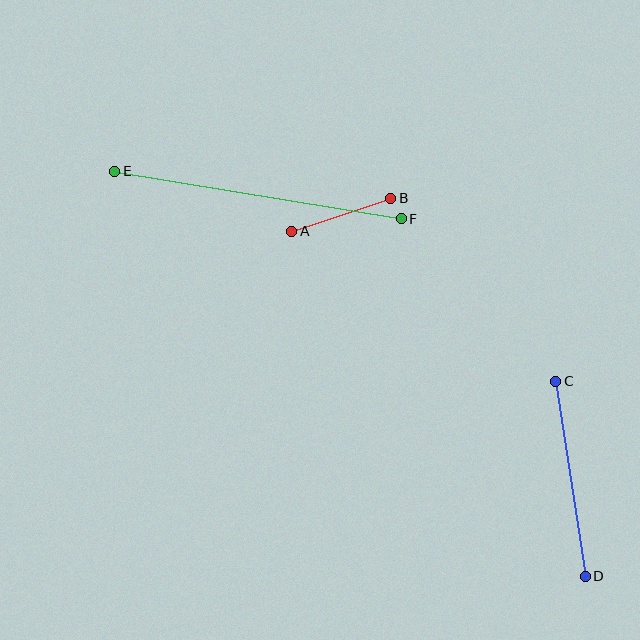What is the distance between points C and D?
The distance is approximately 198 pixels.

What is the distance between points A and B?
The distance is approximately 104 pixels.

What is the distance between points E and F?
The distance is approximately 290 pixels.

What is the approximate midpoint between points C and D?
The midpoint is at approximately (571, 479) pixels.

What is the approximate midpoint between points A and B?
The midpoint is at approximately (341, 215) pixels.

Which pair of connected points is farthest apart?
Points E and F are farthest apart.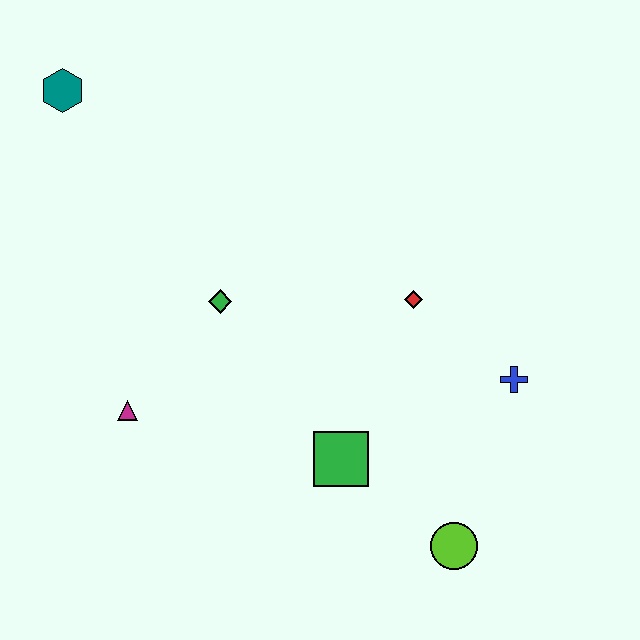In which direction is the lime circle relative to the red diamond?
The lime circle is below the red diamond.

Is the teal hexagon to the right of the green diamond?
No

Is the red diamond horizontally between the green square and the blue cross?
Yes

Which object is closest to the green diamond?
The magenta triangle is closest to the green diamond.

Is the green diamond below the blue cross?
No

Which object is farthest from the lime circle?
The teal hexagon is farthest from the lime circle.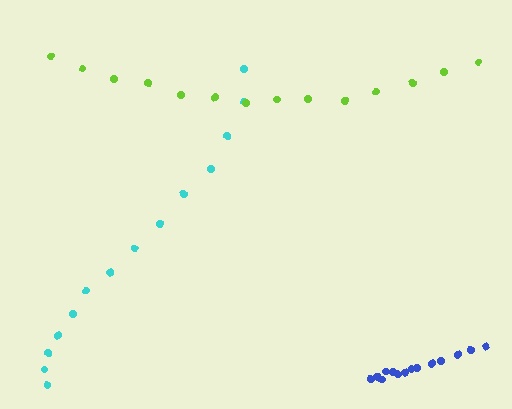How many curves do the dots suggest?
There are 3 distinct paths.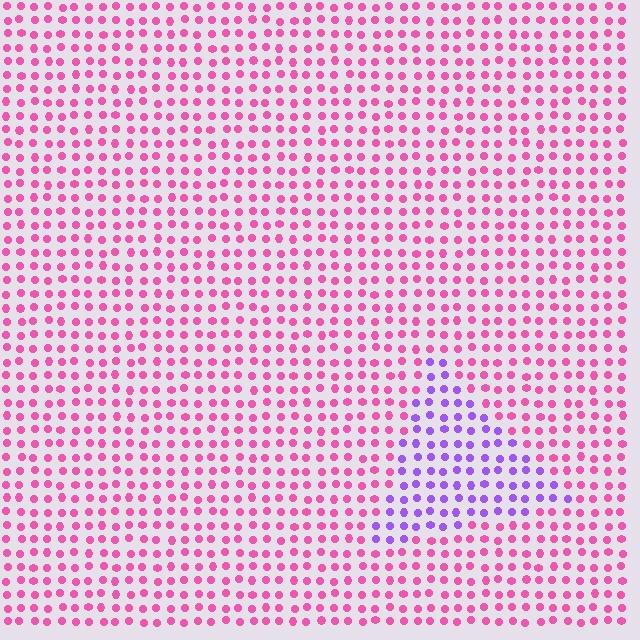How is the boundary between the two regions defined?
The boundary is defined purely by a slight shift in hue (about 57 degrees). Spacing, size, and orientation are identical on both sides.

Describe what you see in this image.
The image is filled with small pink elements in a uniform arrangement. A triangle-shaped region is visible where the elements are tinted to a slightly different hue, forming a subtle color boundary.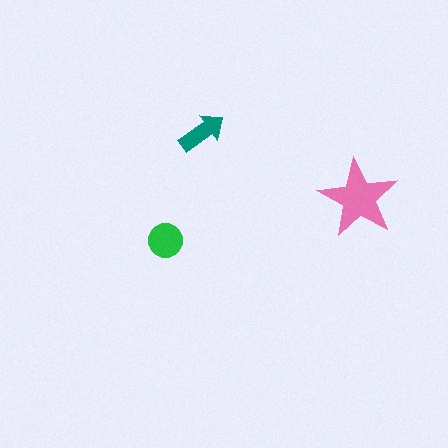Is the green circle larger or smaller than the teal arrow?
Larger.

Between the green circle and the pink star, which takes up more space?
The pink star.